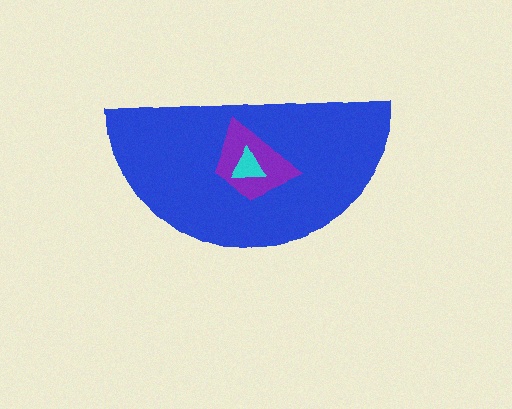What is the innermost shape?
The cyan triangle.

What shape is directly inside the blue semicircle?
The purple trapezoid.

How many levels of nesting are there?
3.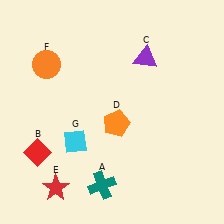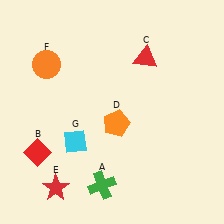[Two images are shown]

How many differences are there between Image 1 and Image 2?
There are 2 differences between the two images.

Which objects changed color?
A changed from teal to green. C changed from purple to red.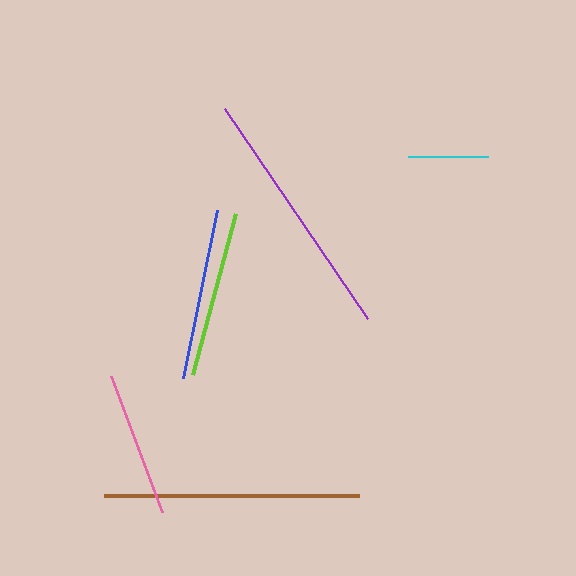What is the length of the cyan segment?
The cyan segment is approximately 81 pixels long.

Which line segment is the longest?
The brown line is the longest at approximately 255 pixels.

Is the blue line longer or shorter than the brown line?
The brown line is longer than the blue line.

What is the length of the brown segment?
The brown segment is approximately 255 pixels long.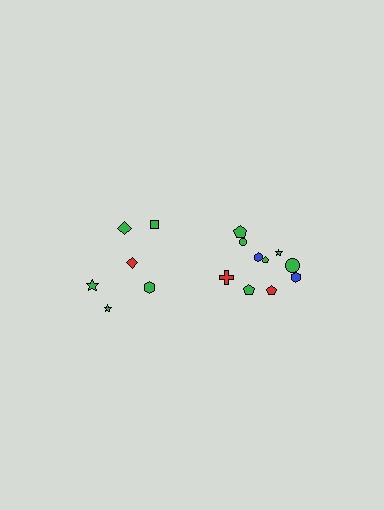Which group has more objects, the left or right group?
The right group.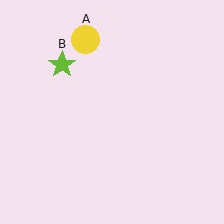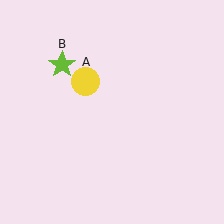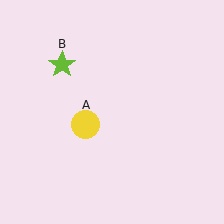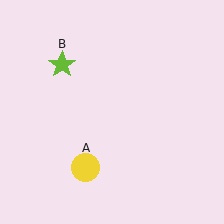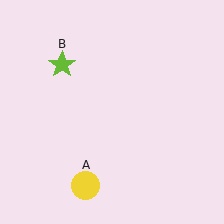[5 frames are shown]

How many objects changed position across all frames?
1 object changed position: yellow circle (object A).